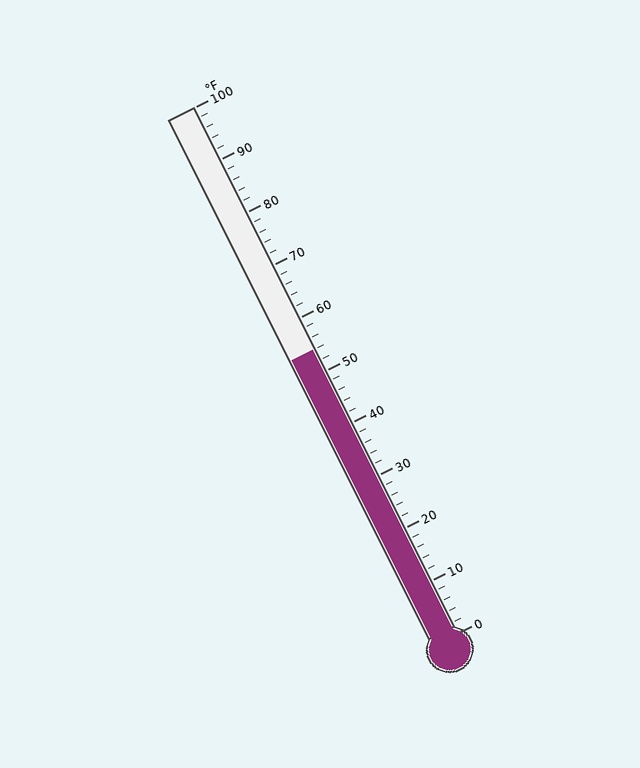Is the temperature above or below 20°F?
The temperature is above 20°F.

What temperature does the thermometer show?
The thermometer shows approximately 54°F.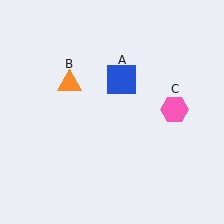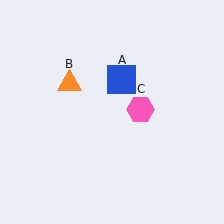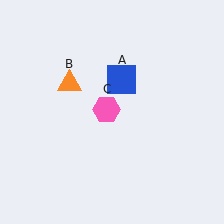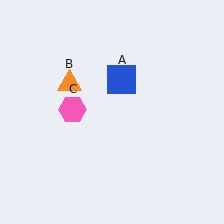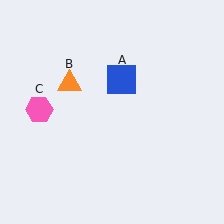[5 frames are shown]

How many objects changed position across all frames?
1 object changed position: pink hexagon (object C).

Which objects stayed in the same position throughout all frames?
Blue square (object A) and orange triangle (object B) remained stationary.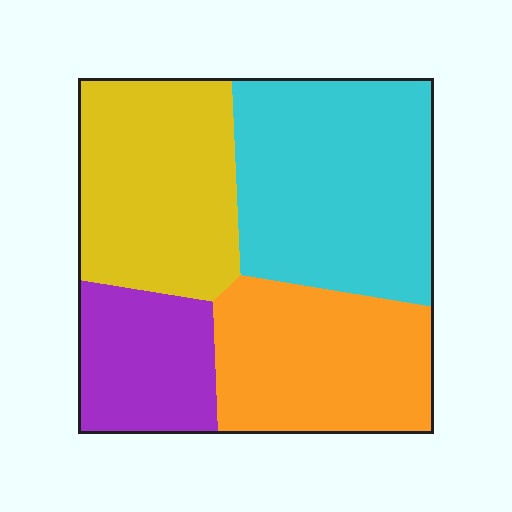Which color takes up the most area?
Cyan, at roughly 35%.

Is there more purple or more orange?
Orange.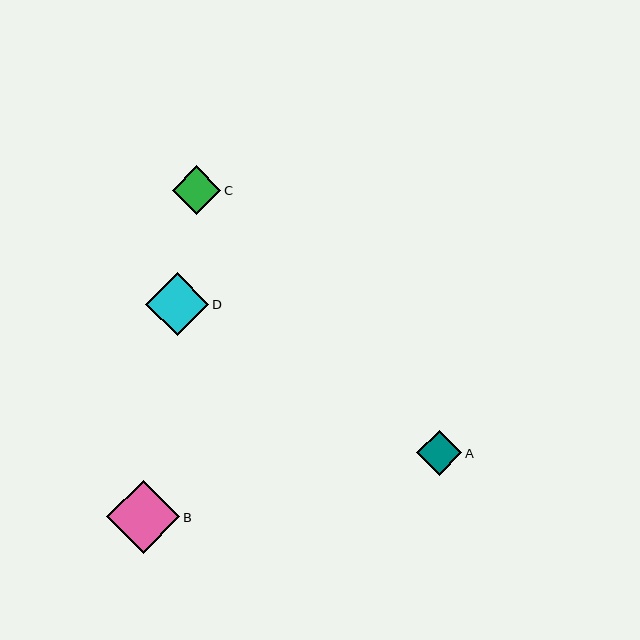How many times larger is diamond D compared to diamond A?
Diamond D is approximately 1.4 times the size of diamond A.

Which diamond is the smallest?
Diamond A is the smallest with a size of approximately 45 pixels.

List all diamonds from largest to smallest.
From largest to smallest: B, D, C, A.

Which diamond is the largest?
Diamond B is the largest with a size of approximately 73 pixels.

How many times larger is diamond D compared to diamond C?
Diamond D is approximately 1.3 times the size of diamond C.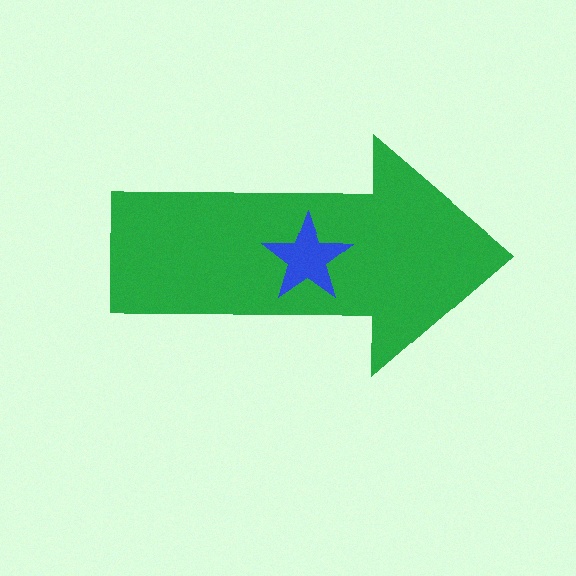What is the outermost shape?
The green arrow.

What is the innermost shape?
The blue star.